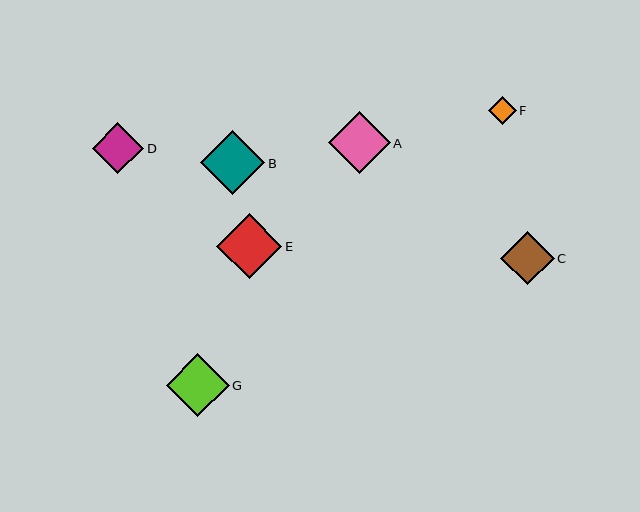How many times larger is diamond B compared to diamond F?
Diamond B is approximately 2.3 times the size of diamond F.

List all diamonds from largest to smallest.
From largest to smallest: E, B, G, A, C, D, F.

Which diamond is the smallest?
Diamond F is the smallest with a size of approximately 28 pixels.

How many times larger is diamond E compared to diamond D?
Diamond E is approximately 1.3 times the size of diamond D.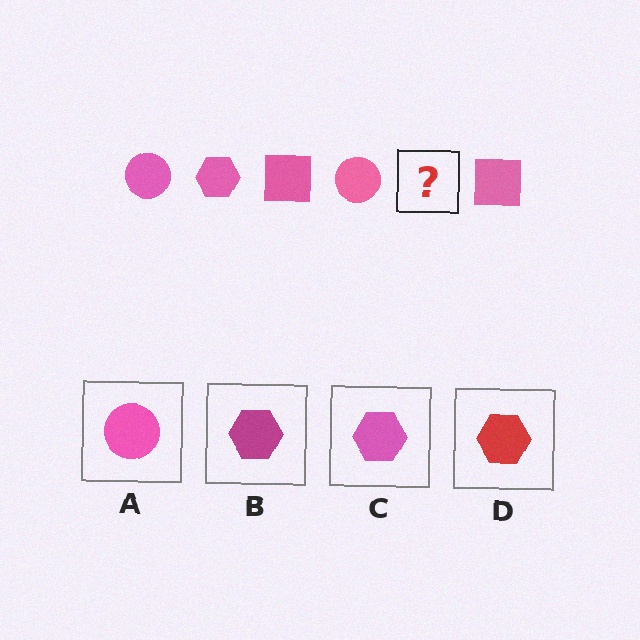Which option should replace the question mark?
Option C.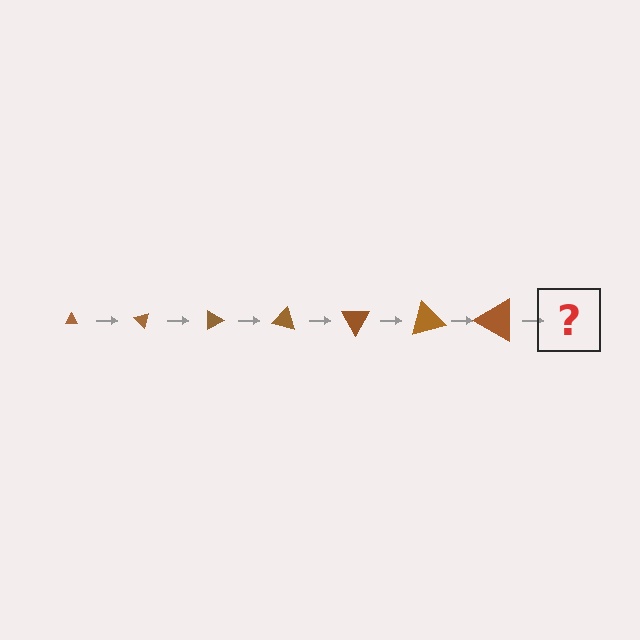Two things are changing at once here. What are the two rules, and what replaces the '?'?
The two rules are that the triangle grows larger each step and it rotates 45 degrees each step. The '?' should be a triangle, larger than the previous one and rotated 315 degrees from the start.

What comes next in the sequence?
The next element should be a triangle, larger than the previous one and rotated 315 degrees from the start.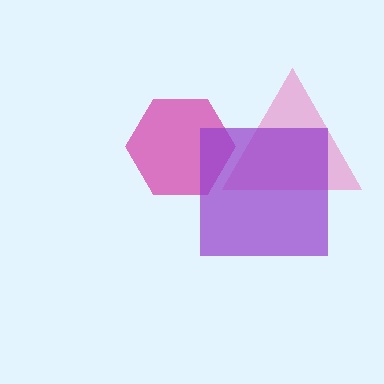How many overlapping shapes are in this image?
There are 3 overlapping shapes in the image.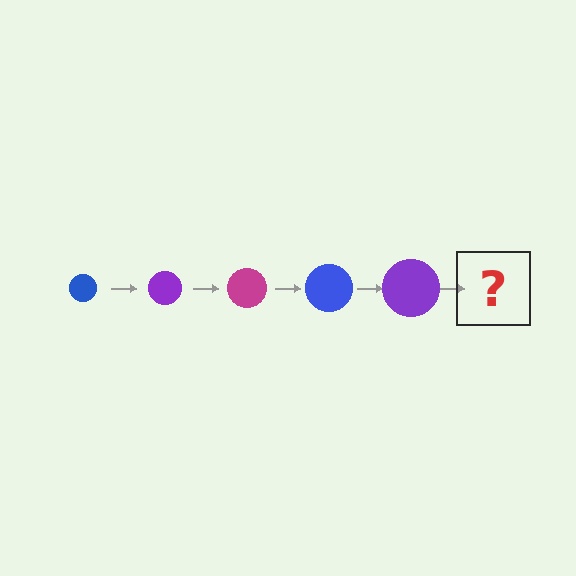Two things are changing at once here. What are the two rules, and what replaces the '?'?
The two rules are that the circle grows larger each step and the color cycles through blue, purple, and magenta. The '?' should be a magenta circle, larger than the previous one.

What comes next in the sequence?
The next element should be a magenta circle, larger than the previous one.